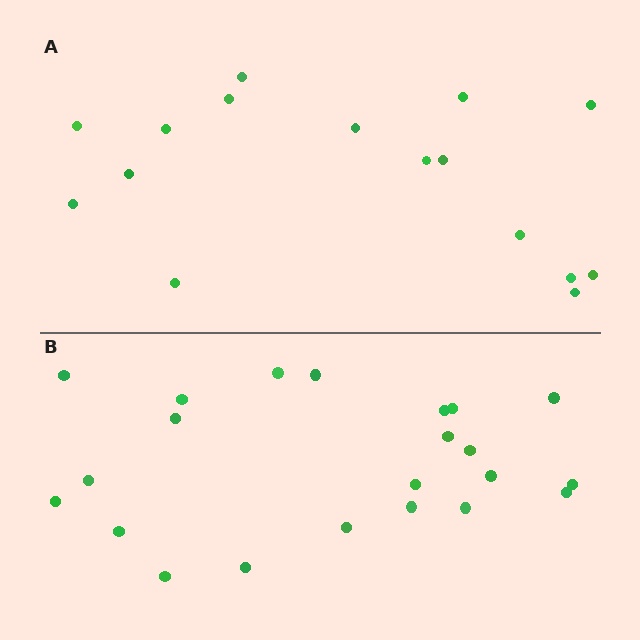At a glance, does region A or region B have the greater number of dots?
Region B (the bottom region) has more dots.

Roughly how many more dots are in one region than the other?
Region B has about 6 more dots than region A.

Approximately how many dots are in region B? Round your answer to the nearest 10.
About 20 dots. (The exact count is 22, which rounds to 20.)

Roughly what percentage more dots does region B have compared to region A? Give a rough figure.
About 40% more.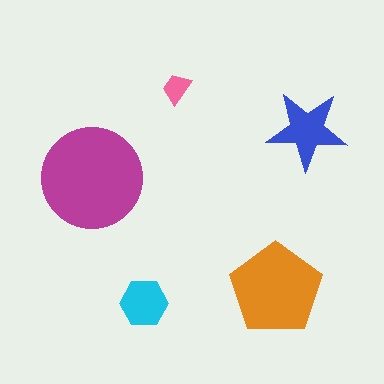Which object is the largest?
The magenta circle.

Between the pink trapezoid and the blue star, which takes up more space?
The blue star.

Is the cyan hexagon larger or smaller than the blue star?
Smaller.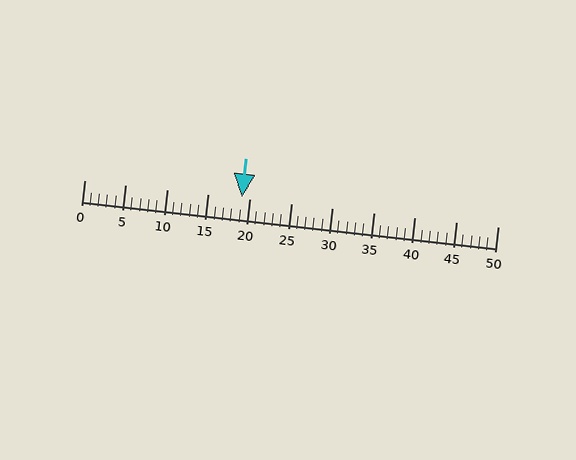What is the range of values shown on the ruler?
The ruler shows values from 0 to 50.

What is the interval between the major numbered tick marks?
The major tick marks are spaced 5 units apart.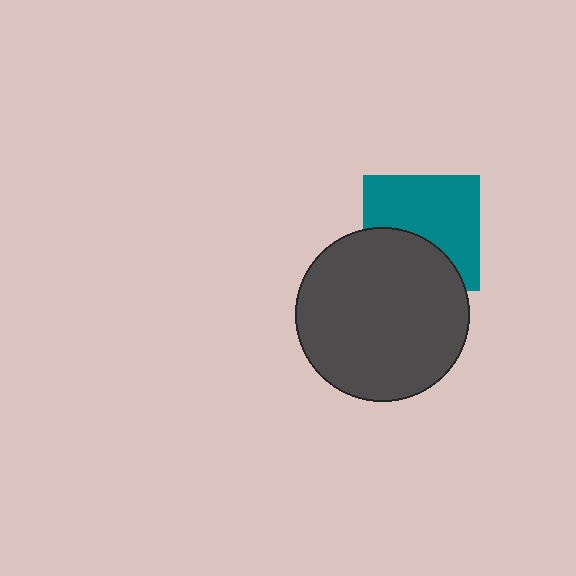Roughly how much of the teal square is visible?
About half of it is visible (roughly 61%).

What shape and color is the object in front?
The object in front is a dark gray circle.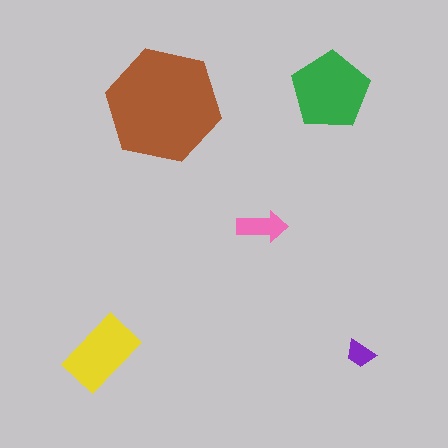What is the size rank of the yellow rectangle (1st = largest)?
3rd.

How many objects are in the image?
There are 5 objects in the image.